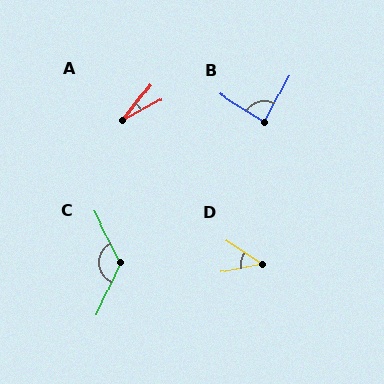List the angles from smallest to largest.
A (24°), D (44°), B (85°), C (128°).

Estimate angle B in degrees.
Approximately 85 degrees.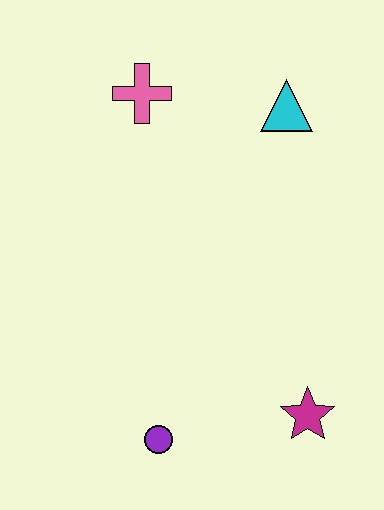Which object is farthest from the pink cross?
The magenta star is farthest from the pink cross.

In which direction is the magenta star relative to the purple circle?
The magenta star is to the right of the purple circle.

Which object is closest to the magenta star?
The purple circle is closest to the magenta star.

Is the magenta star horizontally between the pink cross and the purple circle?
No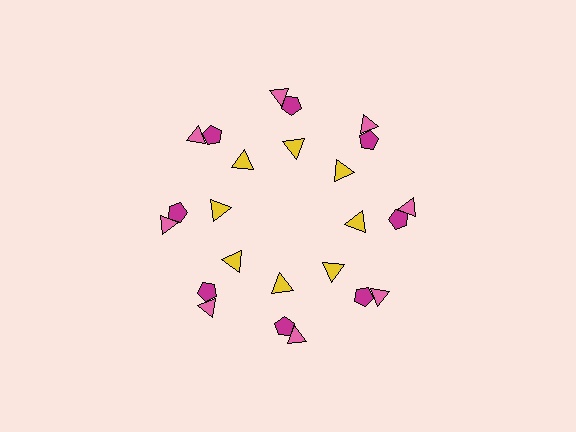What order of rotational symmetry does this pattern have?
This pattern has 8-fold rotational symmetry.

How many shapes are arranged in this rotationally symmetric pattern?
There are 24 shapes, arranged in 8 groups of 3.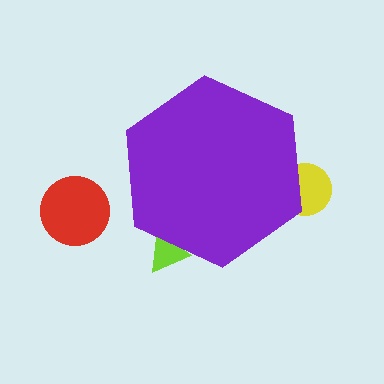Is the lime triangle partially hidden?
Yes, the lime triangle is partially hidden behind the purple hexagon.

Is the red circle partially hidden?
No, the red circle is fully visible.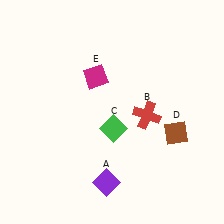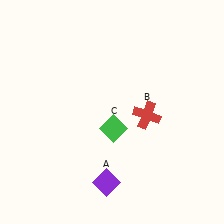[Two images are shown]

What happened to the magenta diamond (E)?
The magenta diamond (E) was removed in Image 2. It was in the top-left area of Image 1.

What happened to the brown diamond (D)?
The brown diamond (D) was removed in Image 2. It was in the bottom-right area of Image 1.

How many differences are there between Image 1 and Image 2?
There are 2 differences between the two images.